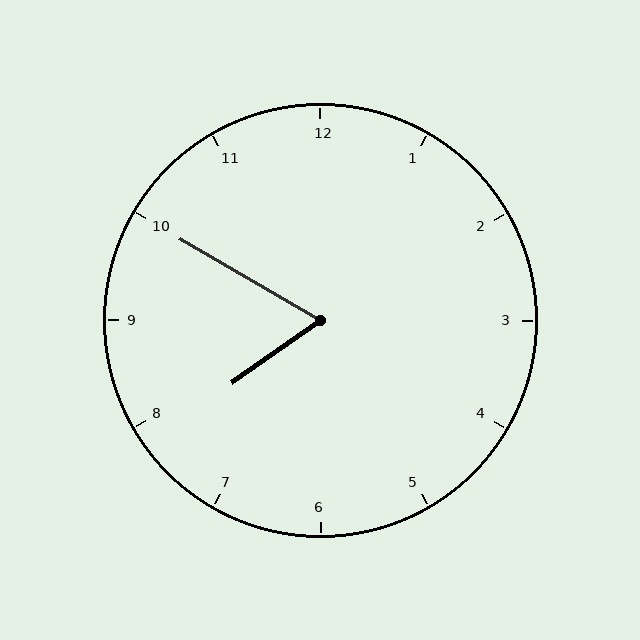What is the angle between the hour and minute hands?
Approximately 65 degrees.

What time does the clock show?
7:50.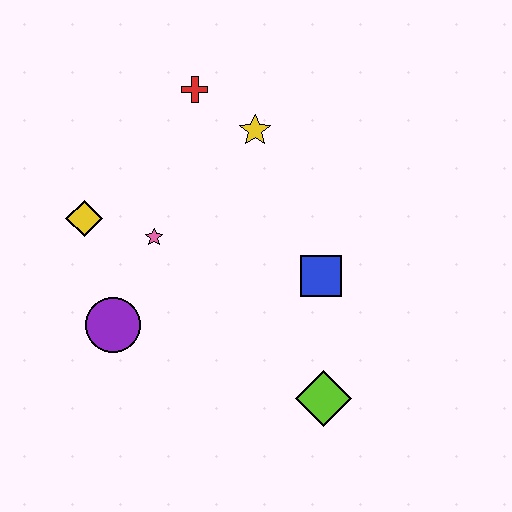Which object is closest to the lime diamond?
The blue square is closest to the lime diamond.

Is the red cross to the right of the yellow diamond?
Yes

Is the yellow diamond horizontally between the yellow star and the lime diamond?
No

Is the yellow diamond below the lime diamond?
No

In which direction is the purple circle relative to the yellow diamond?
The purple circle is below the yellow diamond.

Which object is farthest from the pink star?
The lime diamond is farthest from the pink star.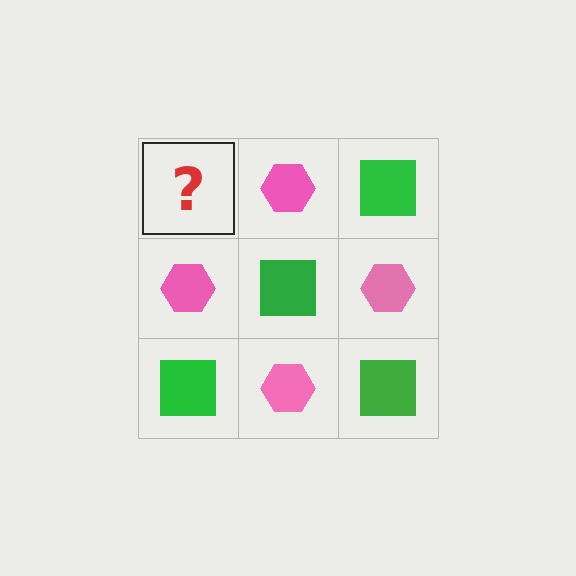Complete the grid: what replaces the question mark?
The question mark should be replaced with a green square.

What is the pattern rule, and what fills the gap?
The rule is that it alternates green square and pink hexagon in a checkerboard pattern. The gap should be filled with a green square.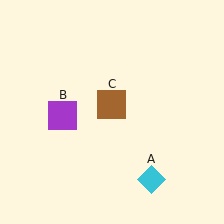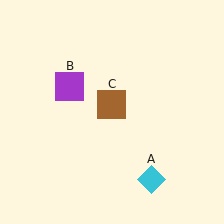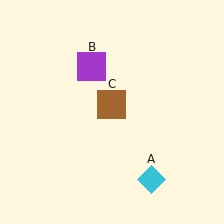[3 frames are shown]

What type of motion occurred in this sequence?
The purple square (object B) rotated clockwise around the center of the scene.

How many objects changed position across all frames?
1 object changed position: purple square (object B).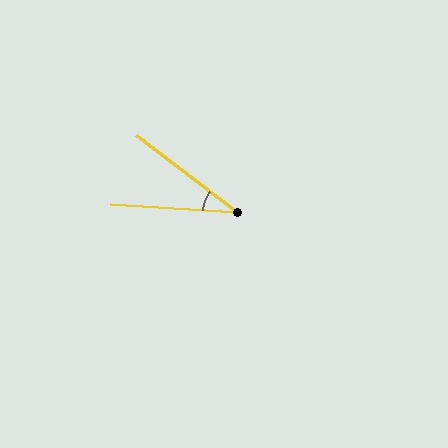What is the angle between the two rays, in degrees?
Approximately 34 degrees.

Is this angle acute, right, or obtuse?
It is acute.